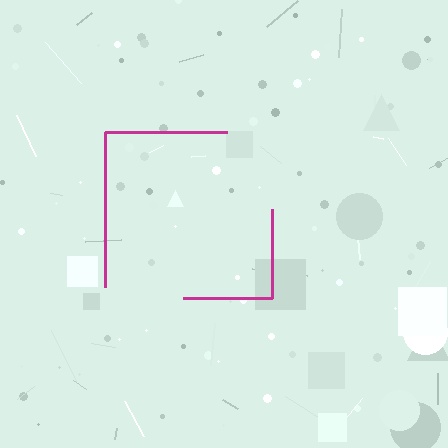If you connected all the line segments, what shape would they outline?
They would outline a square.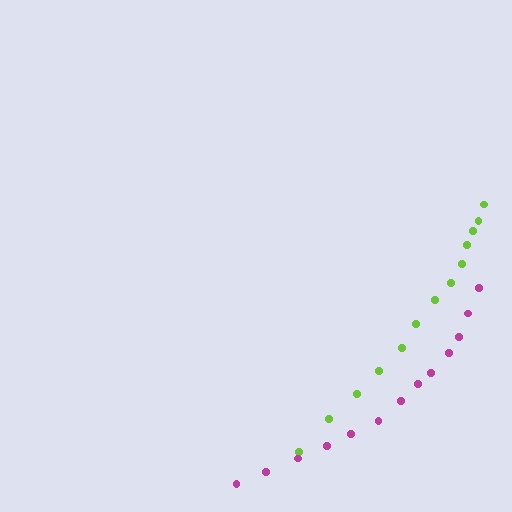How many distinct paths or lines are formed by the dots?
There are 2 distinct paths.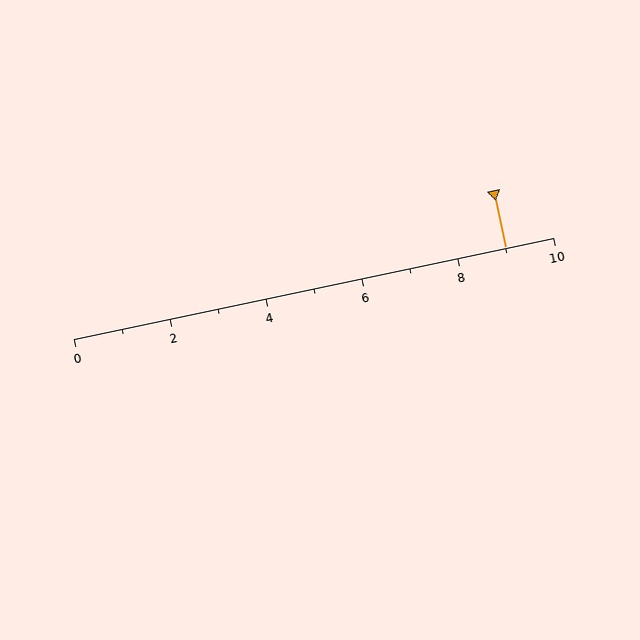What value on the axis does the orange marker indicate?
The marker indicates approximately 9.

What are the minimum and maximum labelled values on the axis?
The axis runs from 0 to 10.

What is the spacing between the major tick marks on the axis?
The major ticks are spaced 2 apart.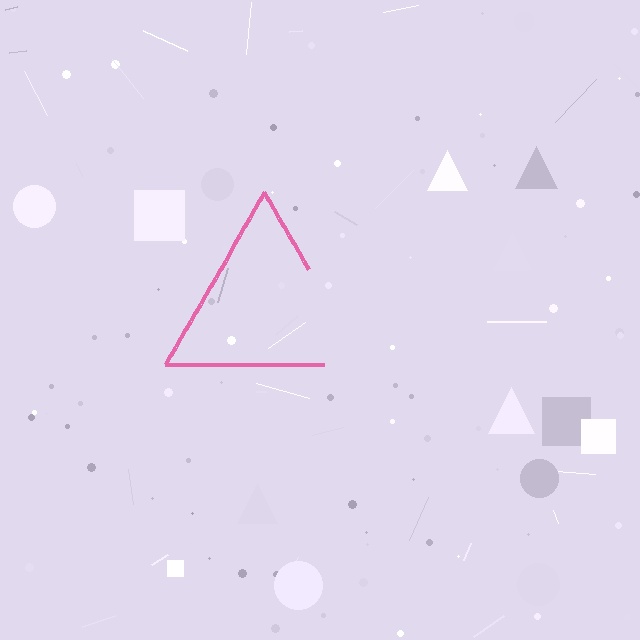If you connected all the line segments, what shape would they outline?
They would outline a triangle.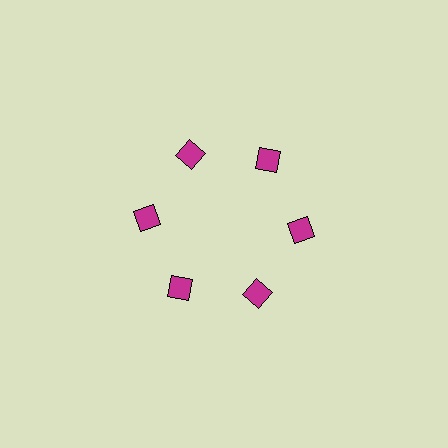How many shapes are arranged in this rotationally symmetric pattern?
There are 6 shapes, arranged in 6 groups of 1.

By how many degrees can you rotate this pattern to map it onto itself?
The pattern maps onto itself every 60 degrees of rotation.